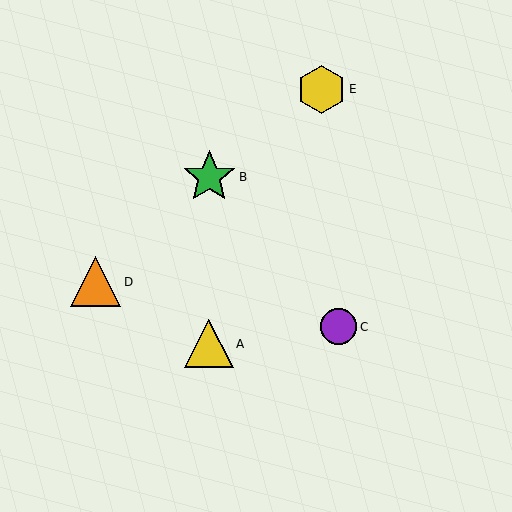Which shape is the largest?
The green star (labeled B) is the largest.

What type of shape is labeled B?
Shape B is a green star.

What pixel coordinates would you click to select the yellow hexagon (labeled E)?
Click at (322, 89) to select the yellow hexagon E.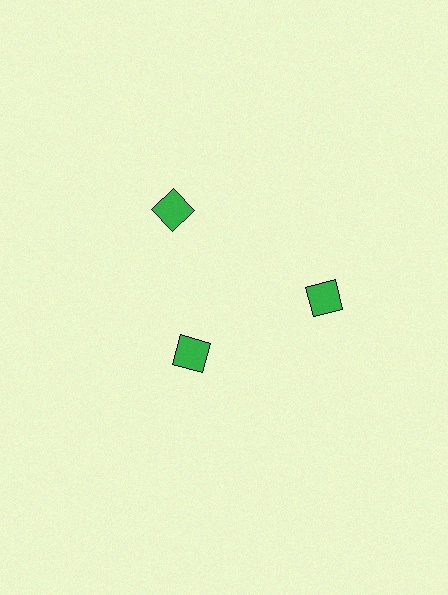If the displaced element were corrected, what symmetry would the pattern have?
It would have 3-fold rotational symmetry — the pattern would map onto itself every 120 degrees.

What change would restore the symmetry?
The symmetry would be restored by moving it outward, back onto the ring so that all 3 squares sit at equal angles and equal distance from the center.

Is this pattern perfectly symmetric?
No. The 3 green squares are arranged in a ring, but one element near the 7 o'clock position is pulled inward toward the center, breaking the 3-fold rotational symmetry.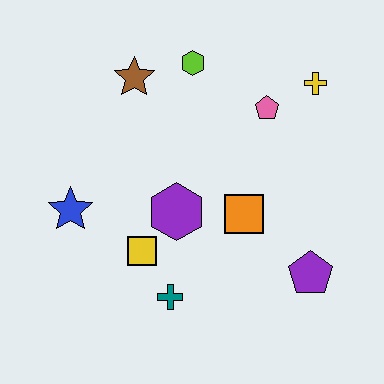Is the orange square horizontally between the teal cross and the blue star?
No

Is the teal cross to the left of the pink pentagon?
Yes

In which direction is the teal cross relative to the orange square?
The teal cross is below the orange square.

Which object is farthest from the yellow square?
The yellow cross is farthest from the yellow square.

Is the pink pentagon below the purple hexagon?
No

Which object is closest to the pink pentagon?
The yellow cross is closest to the pink pentagon.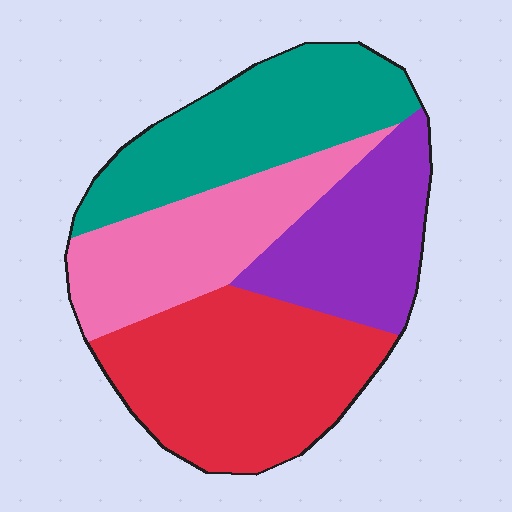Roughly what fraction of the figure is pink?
Pink takes up between a sixth and a third of the figure.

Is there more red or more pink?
Red.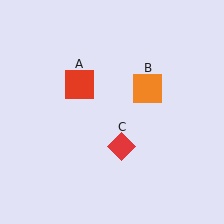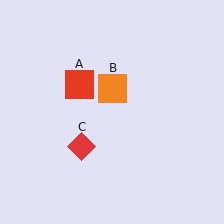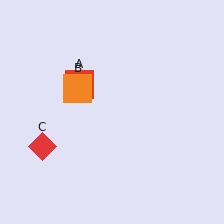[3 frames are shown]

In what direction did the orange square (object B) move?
The orange square (object B) moved left.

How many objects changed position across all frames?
2 objects changed position: orange square (object B), red diamond (object C).